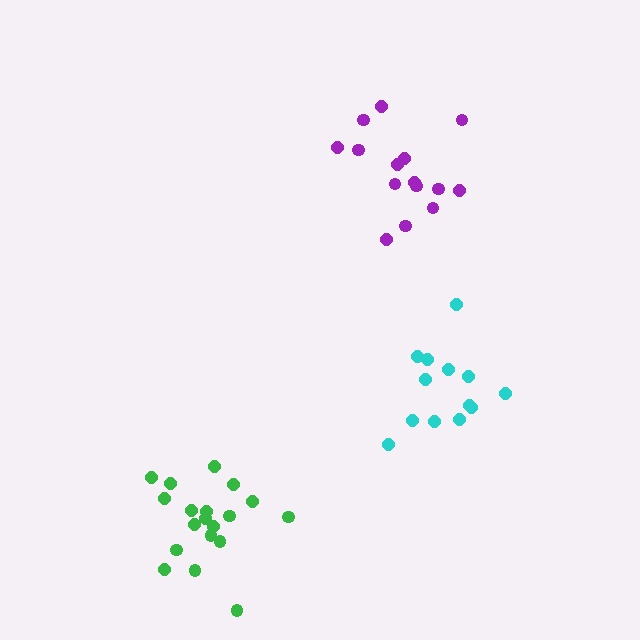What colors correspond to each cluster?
The clusters are colored: cyan, purple, green.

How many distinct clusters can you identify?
There are 3 distinct clusters.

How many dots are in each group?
Group 1: 13 dots, Group 2: 15 dots, Group 3: 19 dots (47 total).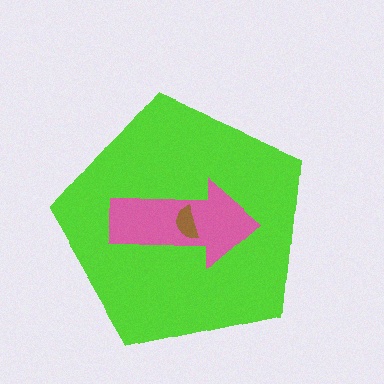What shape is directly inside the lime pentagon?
The pink arrow.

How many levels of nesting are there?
3.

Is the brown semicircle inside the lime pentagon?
Yes.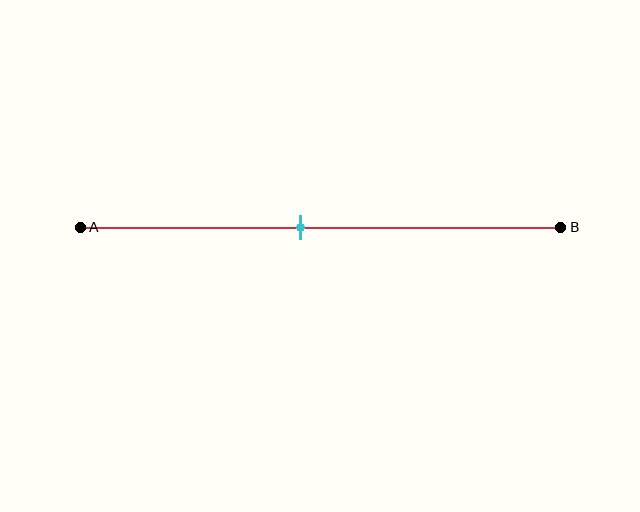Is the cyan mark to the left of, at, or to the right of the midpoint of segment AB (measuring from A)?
The cyan mark is to the left of the midpoint of segment AB.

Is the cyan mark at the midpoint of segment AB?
No, the mark is at about 45% from A, not at the 50% midpoint.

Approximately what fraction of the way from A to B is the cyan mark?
The cyan mark is approximately 45% of the way from A to B.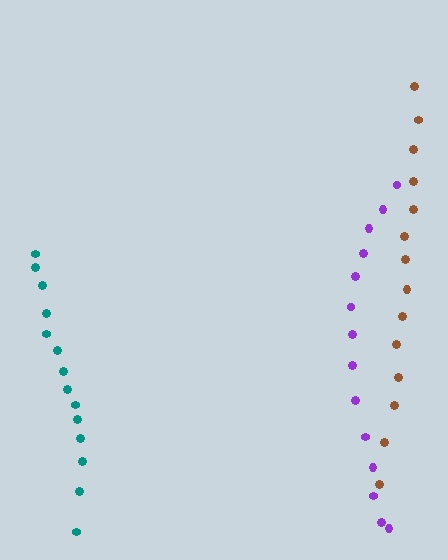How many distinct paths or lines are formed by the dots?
There are 3 distinct paths.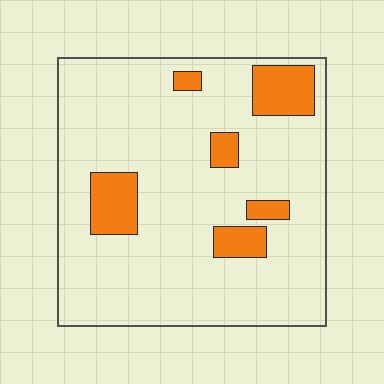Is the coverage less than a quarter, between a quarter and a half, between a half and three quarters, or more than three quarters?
Less than a quarter.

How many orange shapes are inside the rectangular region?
6.